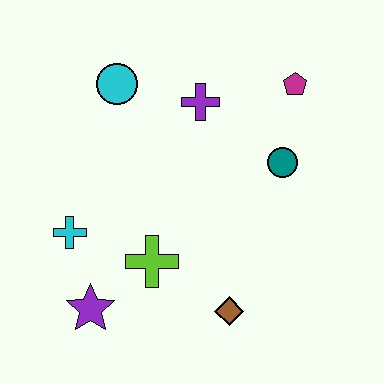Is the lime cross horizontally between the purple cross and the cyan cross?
Yes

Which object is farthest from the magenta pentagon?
The purple star is farthest from the magenta pentagon.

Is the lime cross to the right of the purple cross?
No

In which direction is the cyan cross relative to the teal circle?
The cyan cross is to the left of the teal circle.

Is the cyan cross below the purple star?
No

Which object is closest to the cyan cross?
The purple star is closest to the cyan cross.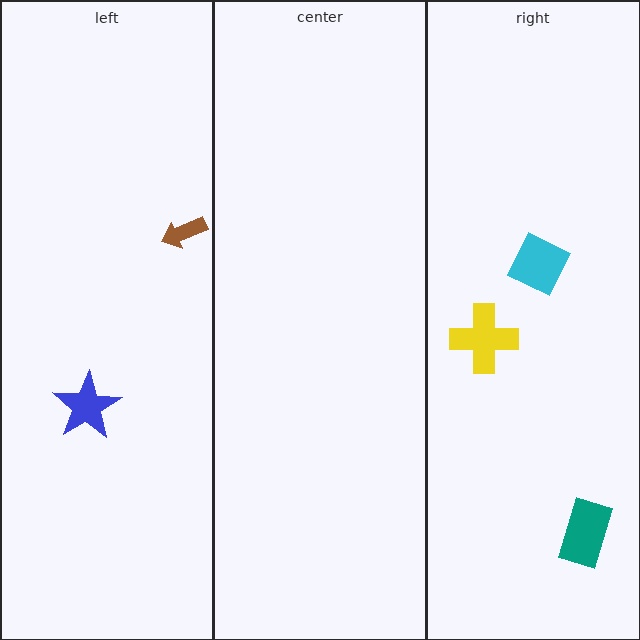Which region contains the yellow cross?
The right region.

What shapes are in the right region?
The cyan square, the yellow cross, the teal rectangle.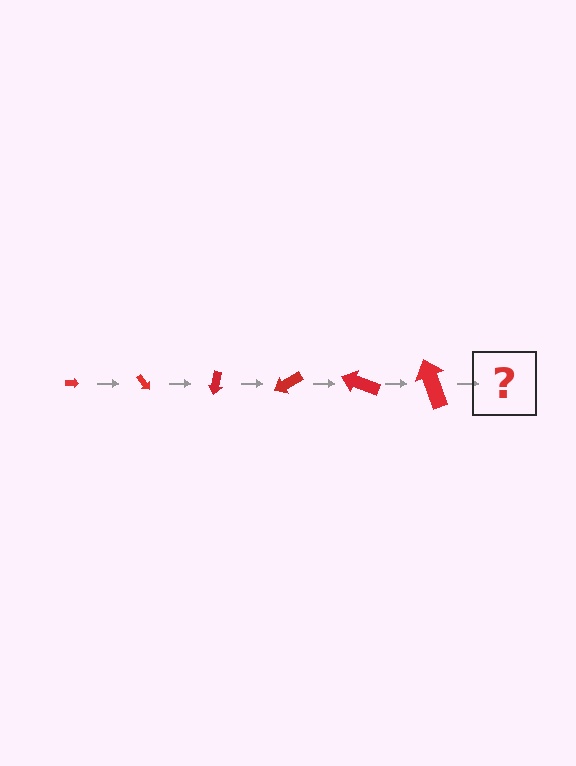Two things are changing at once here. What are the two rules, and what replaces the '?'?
The two rules are that the arrow grows larger each step and it rotates 50 degrees each step. The '?' should be an arrow, larger than the previous one and rotated 300 degrees from the start.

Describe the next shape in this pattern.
It should be an arrow, larger than the previous one and rotated 300 degrees from the start.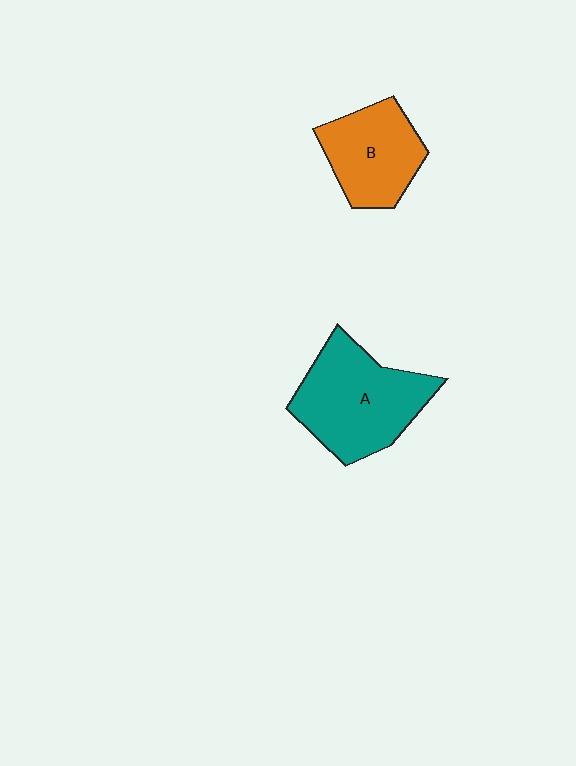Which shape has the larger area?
Shape A (teal).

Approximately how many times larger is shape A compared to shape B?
Approximately 1.4 times.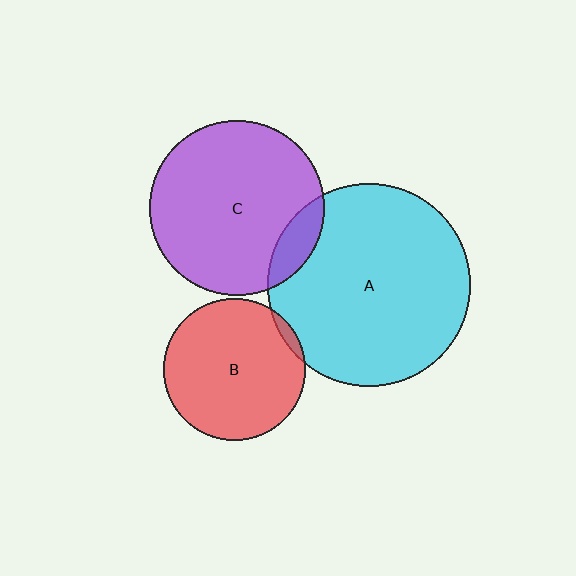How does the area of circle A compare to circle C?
Approximately 1.3 times.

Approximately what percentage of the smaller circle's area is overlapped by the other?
Approximately 5%.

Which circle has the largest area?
Circle A (cyan).